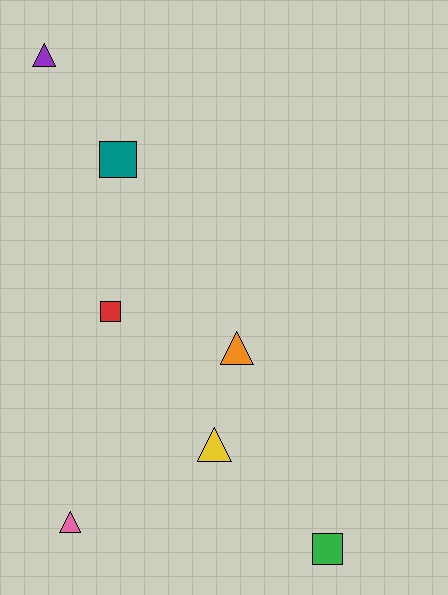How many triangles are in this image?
There are 4 triangles.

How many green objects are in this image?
There is 1 green object.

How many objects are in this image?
There are 7 objects.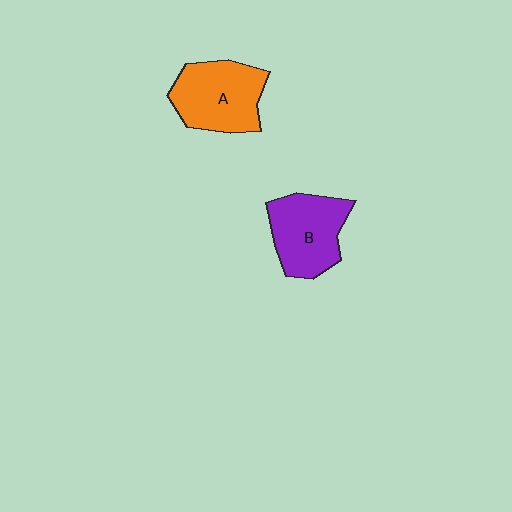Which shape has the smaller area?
Shape B (purple).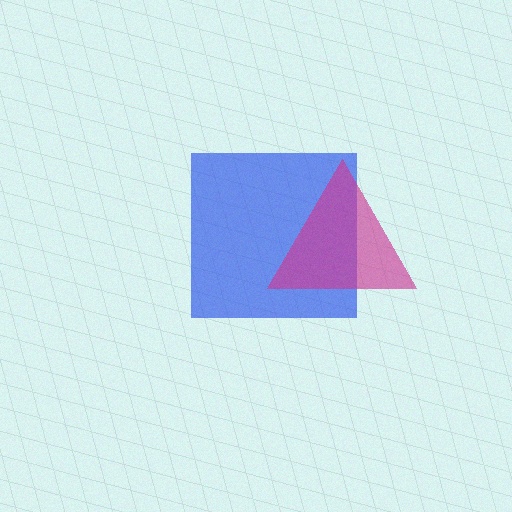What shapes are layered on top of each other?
The layered shapes are: a blue square, a magenta triangle.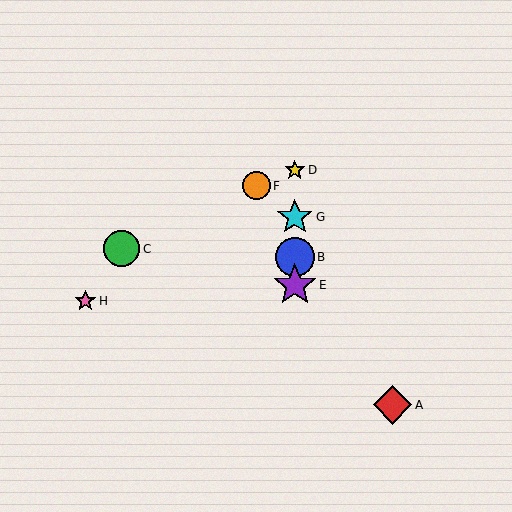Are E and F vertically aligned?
No, E is at x≈295 and F is at x≈256.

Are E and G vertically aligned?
Yes, both are at x≈295.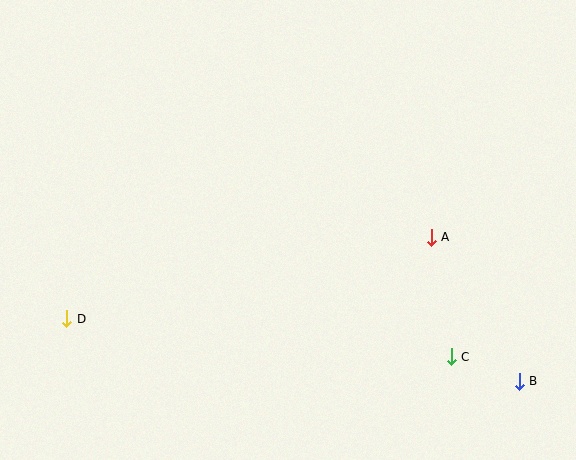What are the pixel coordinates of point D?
Point D is at (67, 319).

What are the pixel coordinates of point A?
Point A is at (431, 237).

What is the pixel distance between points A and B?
The distance between A and B is 168 pixels.